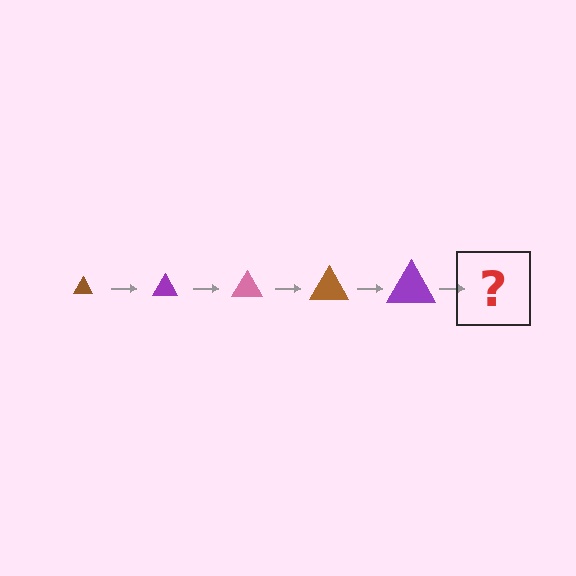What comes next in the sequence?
The next element should be a pink triangle, larger than the previous one.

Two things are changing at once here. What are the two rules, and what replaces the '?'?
The two rules are that the triangle grows larger each step and the color cycles through brown, purple, and pink. The '?' should be a pink triangle, larger than the previous one.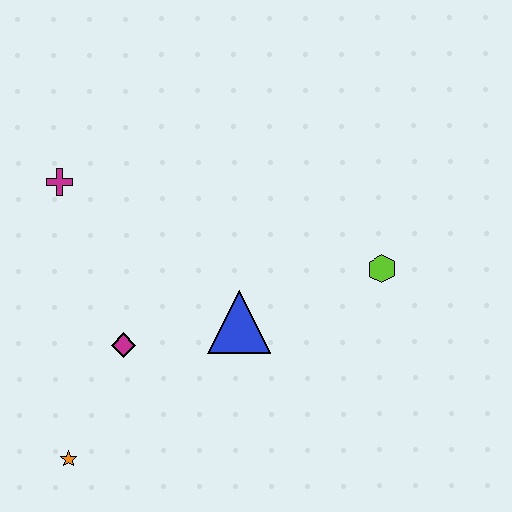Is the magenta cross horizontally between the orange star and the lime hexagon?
No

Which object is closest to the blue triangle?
The magenta diamond is closest to the blue triangle.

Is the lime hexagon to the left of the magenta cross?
No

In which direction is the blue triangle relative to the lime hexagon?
The blue triangle is to the left of the lime hexagon.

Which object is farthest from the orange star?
The lime hexagon is farthest from the orange star.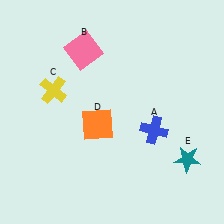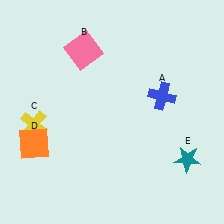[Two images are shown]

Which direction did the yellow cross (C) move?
The yellow cross (C) moved down.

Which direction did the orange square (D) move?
The orange square (D) moved left.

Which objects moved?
The objects that moved are: the blue cross (A), the yellow cross (C), the orange square (D).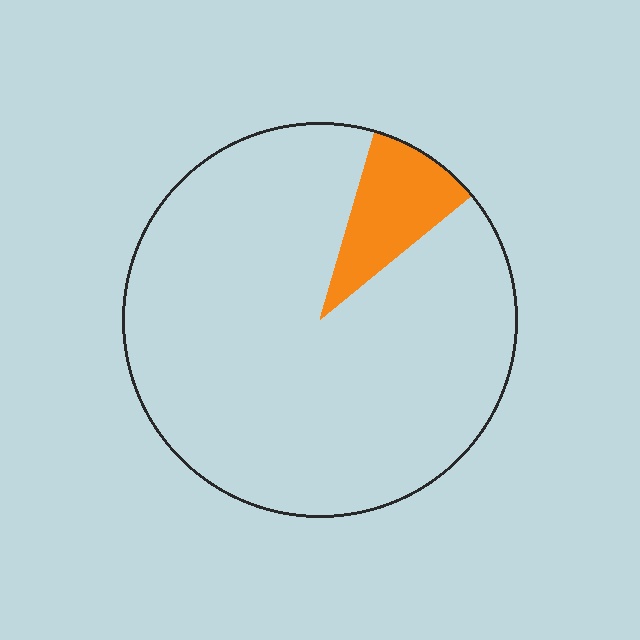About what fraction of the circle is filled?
About one tenth (1/10).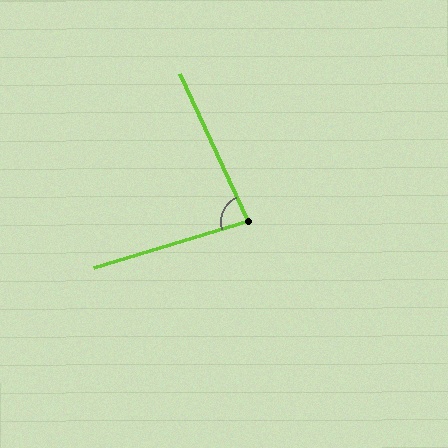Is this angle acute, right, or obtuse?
It is acute.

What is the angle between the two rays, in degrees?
Approximately 82 degrees.